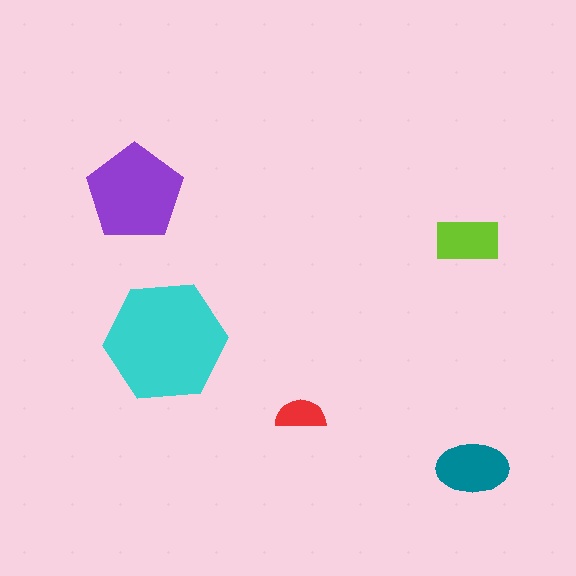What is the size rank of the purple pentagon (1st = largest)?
2nd.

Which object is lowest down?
The teal ellipse is bottommost.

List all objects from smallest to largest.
The red semicircle, the lime rectangle, the teal ellipse, the purple pentagon, the cyan hexagon.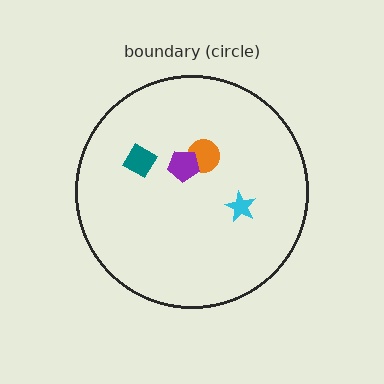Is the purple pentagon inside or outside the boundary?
Inside.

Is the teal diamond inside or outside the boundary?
Inside.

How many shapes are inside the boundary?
4 inside, 0 outside.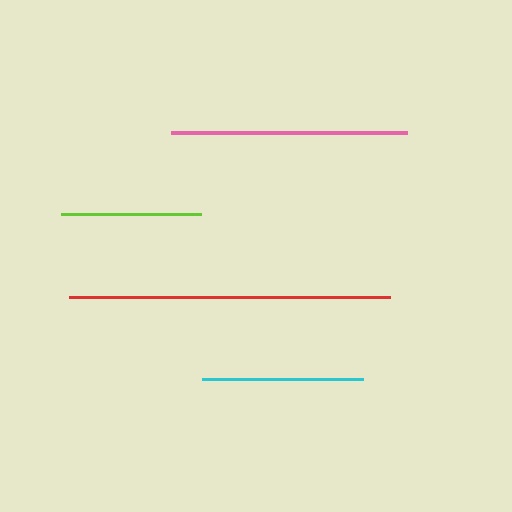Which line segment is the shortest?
The lime line is the shortest at approximately 141 pixels.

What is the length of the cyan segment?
The cyan segment is approximately 160 pixels long.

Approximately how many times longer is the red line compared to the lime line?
The red line is approximately 2.3 times the length of the lime line.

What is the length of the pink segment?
The pink segment is approximately 237 pixels long.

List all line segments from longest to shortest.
From longest to shortest: red, pink, cyan, lime.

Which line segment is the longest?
The red line is the longest at approximately 320 pixels.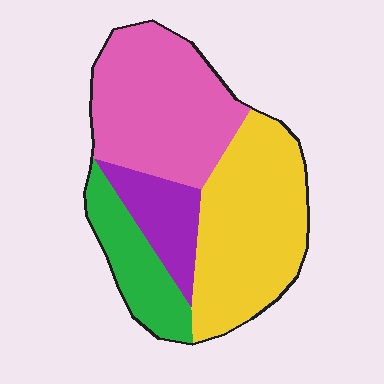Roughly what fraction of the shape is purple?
Purple takes up less than a sixth of the shape.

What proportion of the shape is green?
Green takes up about one sixth (1/6) of the shape.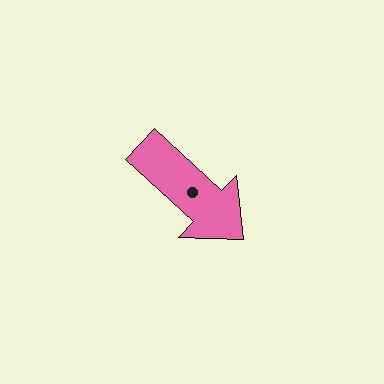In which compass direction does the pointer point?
Southeast.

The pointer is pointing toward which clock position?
Roughly 4 o'clock.